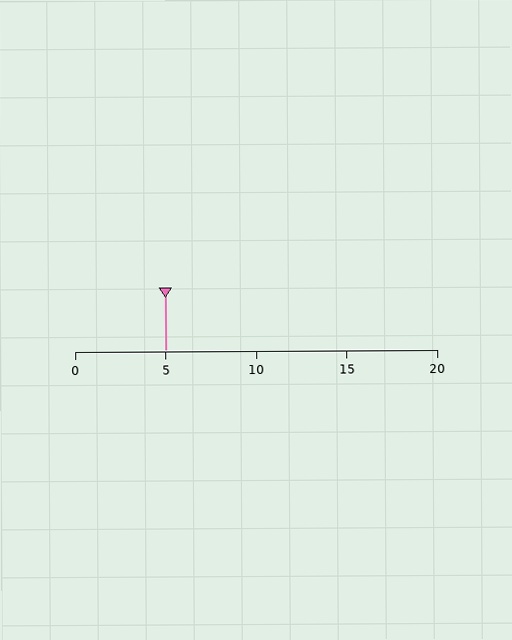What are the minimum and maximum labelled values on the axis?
The axis runs from 0 to 20.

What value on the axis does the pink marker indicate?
The marker indicates approximately 5.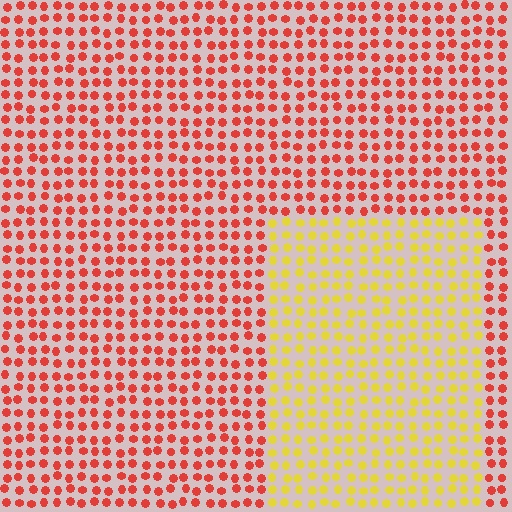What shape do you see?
I see a rectangle.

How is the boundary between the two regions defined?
The boundary is defined purely by a slight shift in hue (about 54 degrees). Spacing, size, and orientation are identical on both sides.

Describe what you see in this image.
The image is filled with small red elements in a uniform arrangement. A rectangle-shaped region is visible where the elements are tinted to a slightly different hue, forming a subtle color boundary.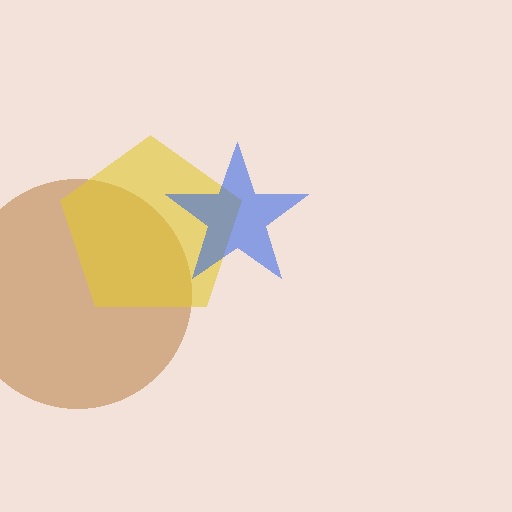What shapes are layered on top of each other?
The layered shapes are: a brown circle, a yellow pentagon, a blue star.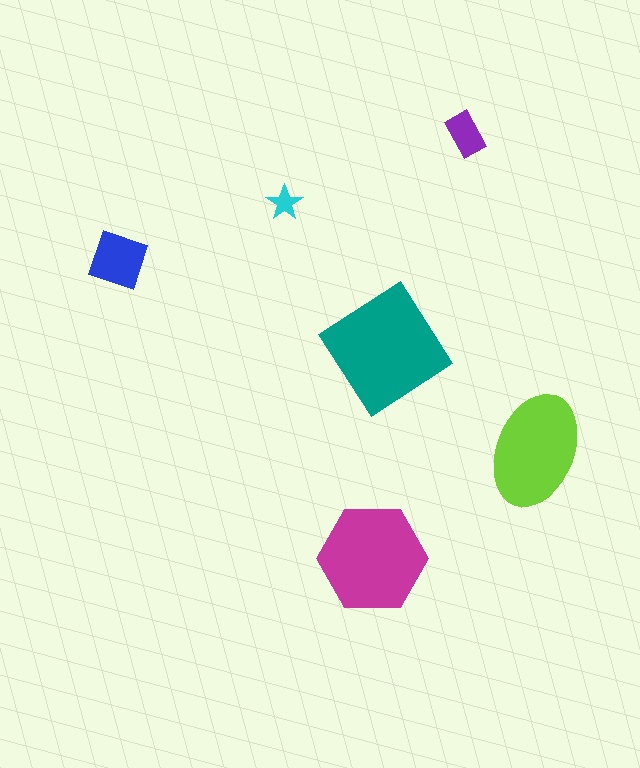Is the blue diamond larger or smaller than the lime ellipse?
Smaller.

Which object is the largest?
The teal diamond.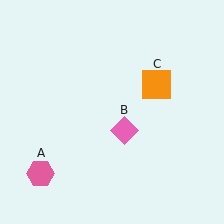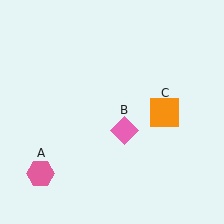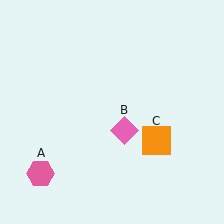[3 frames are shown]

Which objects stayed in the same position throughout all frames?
Pink hexagon (object A) and pink diamond (object B) remained stationary.